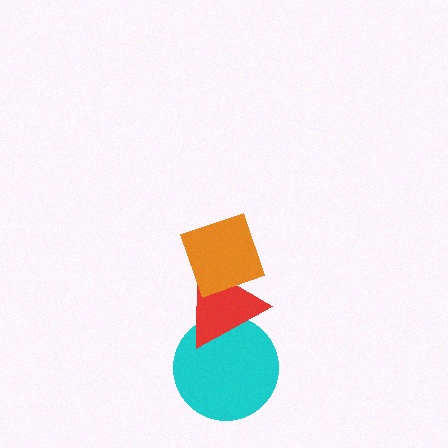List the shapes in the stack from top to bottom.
From top to bottom: the orange diamond, the red triangle, the cyan circle.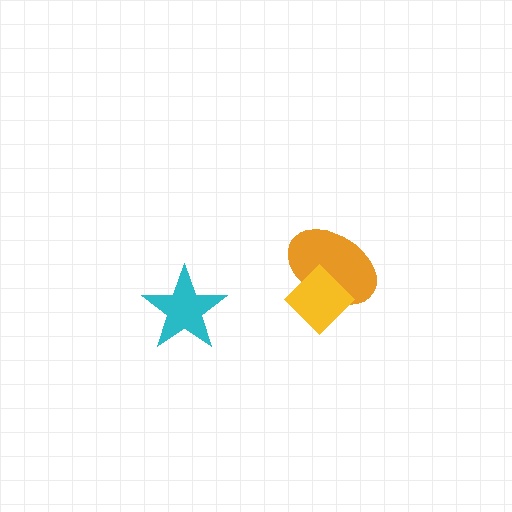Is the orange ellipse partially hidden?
Yes, it is partially covered by another shape.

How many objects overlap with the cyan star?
0 objects overlap with the cyan star.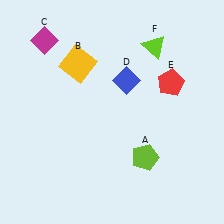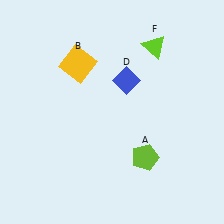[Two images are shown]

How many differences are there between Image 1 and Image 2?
There are 2 differences between the two images.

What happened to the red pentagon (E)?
The red pentagon (E) was removed in Image 2. It was in the top-right area of Image 1.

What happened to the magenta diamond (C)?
The magenta diamond (C) was removed in Image 2. It was in the top-left area of Image 1.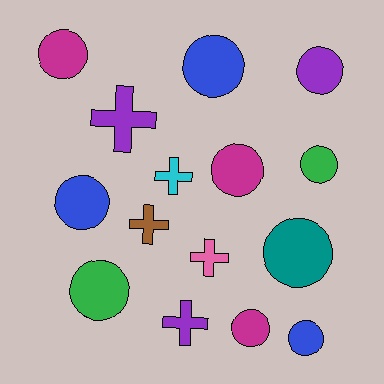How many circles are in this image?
There are 10 circles.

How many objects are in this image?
There are 15 objects.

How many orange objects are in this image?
There are no orange objects.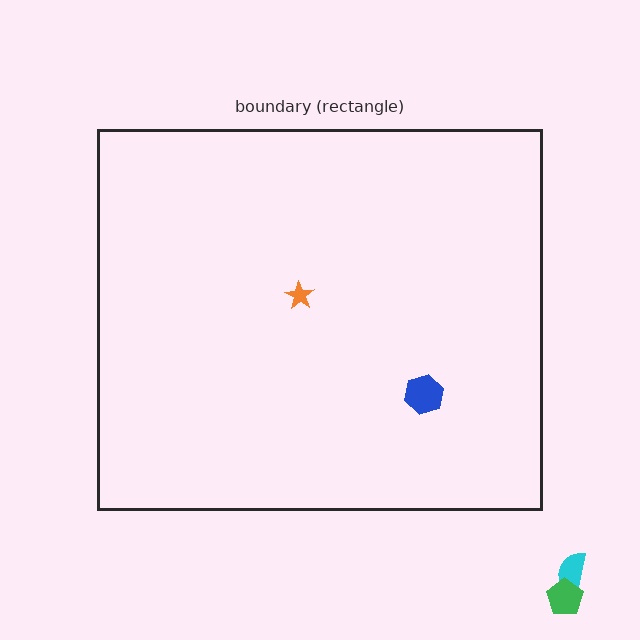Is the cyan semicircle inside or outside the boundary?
Outside.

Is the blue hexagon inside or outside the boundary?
Inside.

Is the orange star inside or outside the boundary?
Inside.